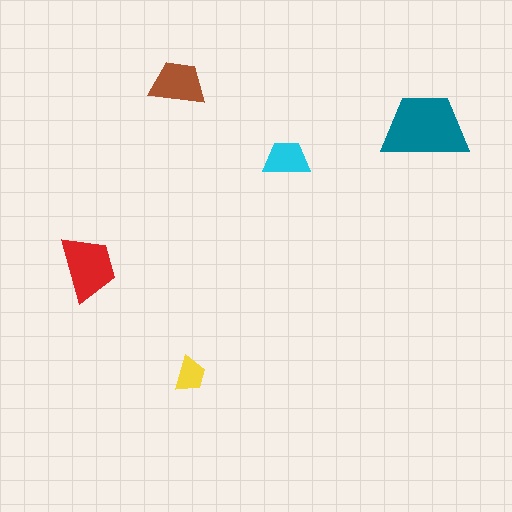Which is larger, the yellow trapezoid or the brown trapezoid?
The brown one.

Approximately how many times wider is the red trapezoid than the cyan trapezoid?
About 1.5 times wider.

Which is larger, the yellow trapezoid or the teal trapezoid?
The teal one.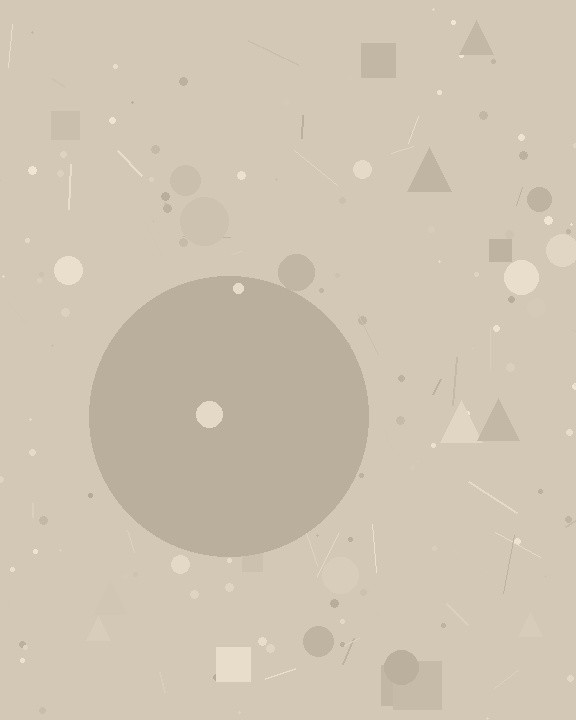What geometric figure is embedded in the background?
A circle is embedded in the background.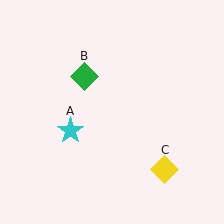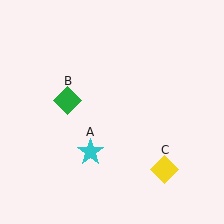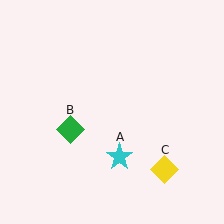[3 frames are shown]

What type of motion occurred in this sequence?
The cyan star (object A), green diamond (object B) rotated counterclockwise around the center of the scene.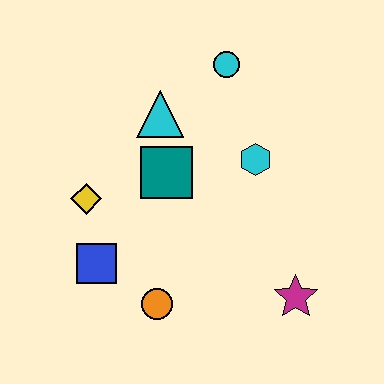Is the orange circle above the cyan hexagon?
No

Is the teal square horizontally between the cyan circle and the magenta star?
No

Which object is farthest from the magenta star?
The cyan circle is farthest from the magenta star.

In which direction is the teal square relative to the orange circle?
The teal square is above the orange circle.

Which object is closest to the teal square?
The cyan triangle is closest to the teal square.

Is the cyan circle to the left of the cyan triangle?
No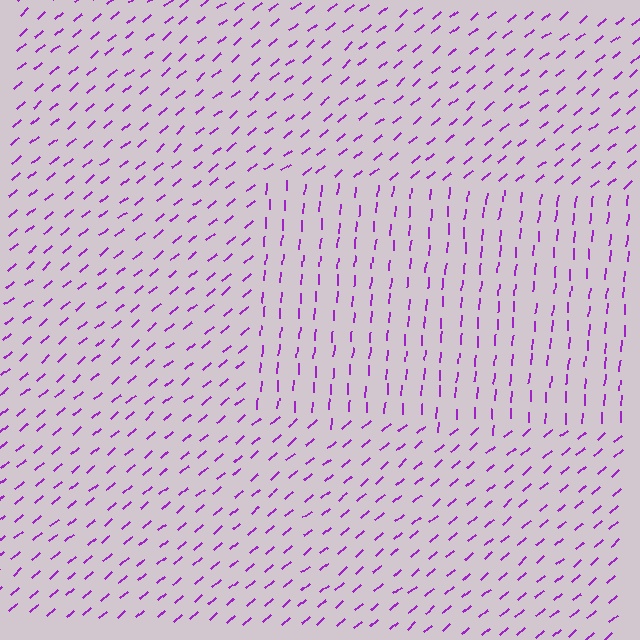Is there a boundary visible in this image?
Yes, there is a texture boundary formed by a change in line orientation.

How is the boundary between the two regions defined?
The boundary is defined purely by a change in line orientation (approximately 45 degrees difference). All lines are the same color and thickness.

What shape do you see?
I see a rectangle.